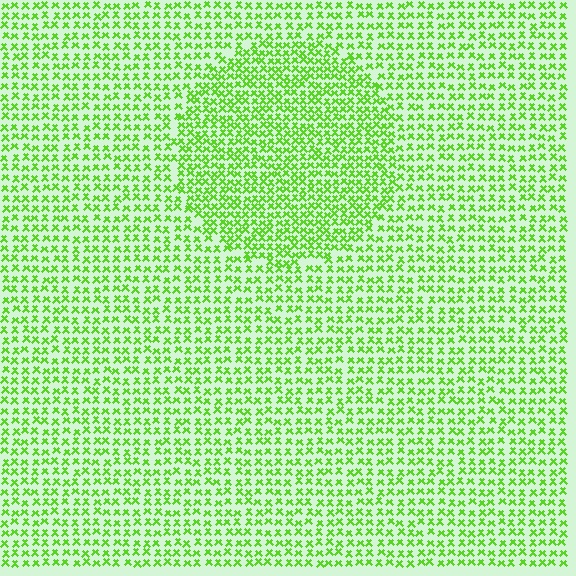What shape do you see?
I see a circle.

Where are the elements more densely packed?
The elements are more densely packed inside the circle boundary.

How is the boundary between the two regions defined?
The boundary is defined by a change in element density (approximately 1.6x ratio). All elements are the same color, size, and shape.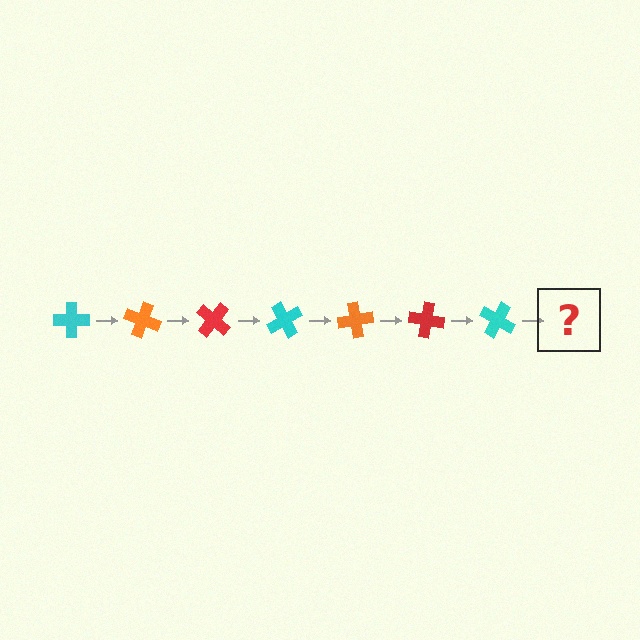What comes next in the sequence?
The next element should be an orange cross, rotated 140 degrees from the start.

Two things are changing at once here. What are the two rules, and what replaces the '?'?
The two rules are that it rotates 20 degrees each step and the color cycles through cyan, orange, and red. The '?' should be an orange cross, rotated 140 degrees from the start.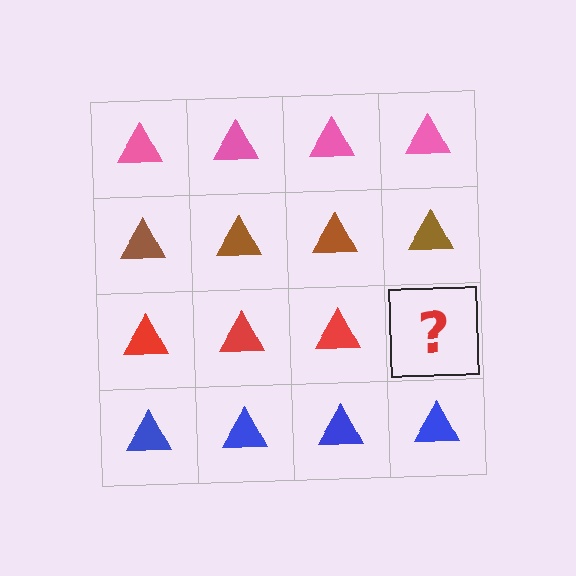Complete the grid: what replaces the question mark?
The question mark should be replaced with a red triangle.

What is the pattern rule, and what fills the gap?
The rule is that each row has a consistent color. The gap should be filled with a red triangle.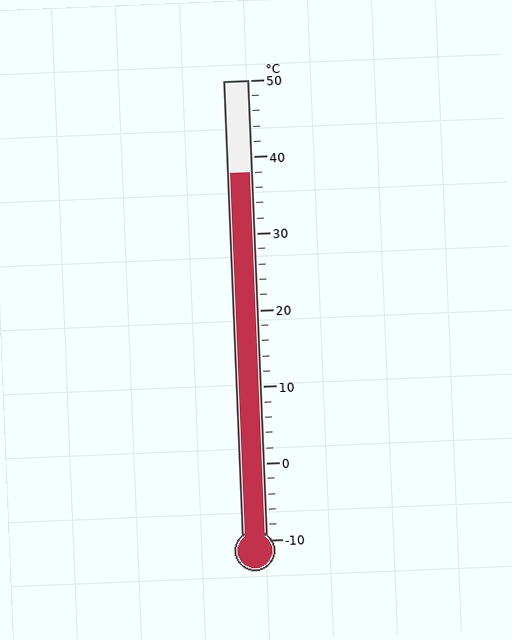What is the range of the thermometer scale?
The thermometer scale ranges from -10°C to 50°C.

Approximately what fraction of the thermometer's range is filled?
The thermometer is filled to approximately 80% of its range.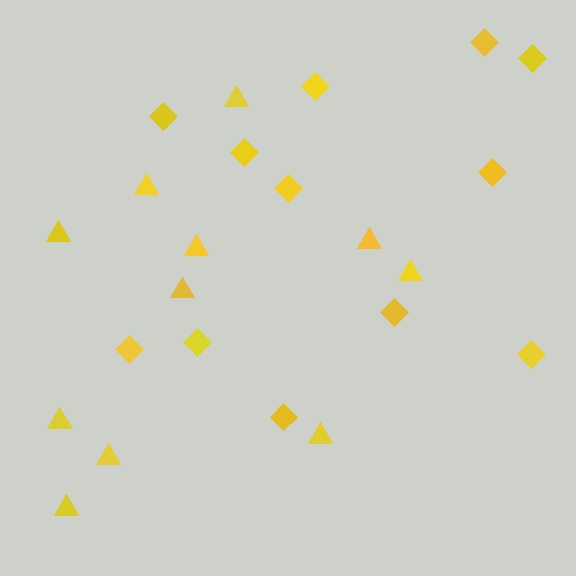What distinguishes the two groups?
There are 2 groups: one group of diamonds (12) and one group of triangles (11).